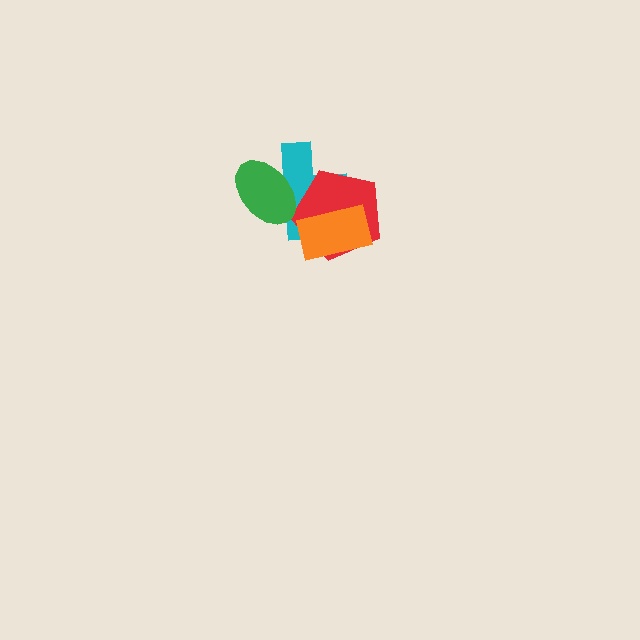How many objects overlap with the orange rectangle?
2 objects overlap with the orange rectangle.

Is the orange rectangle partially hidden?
No, no other shape covers it.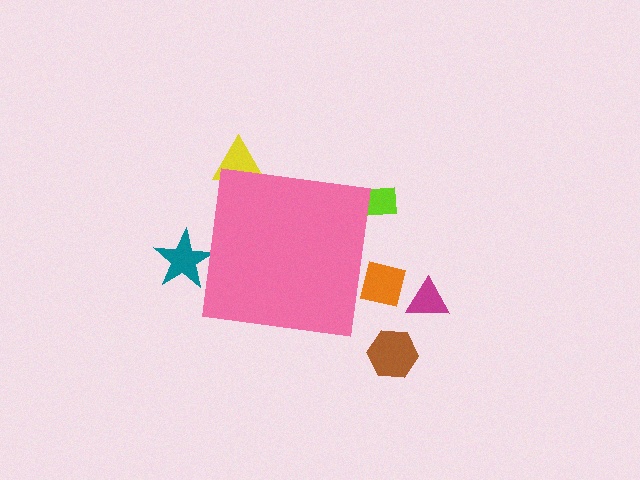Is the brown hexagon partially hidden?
No, the brown hexagon is fully visible.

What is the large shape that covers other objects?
A pink square.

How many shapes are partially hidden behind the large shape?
4 shapes are partially hidden.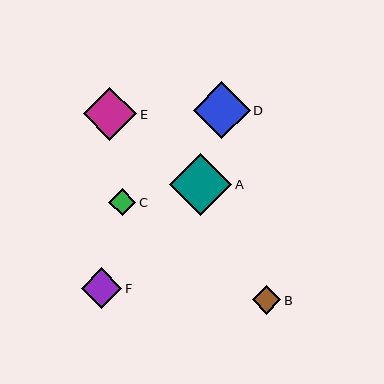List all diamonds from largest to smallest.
From largest to smallest: A, D, E, F, B, C.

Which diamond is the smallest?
Diamond C is the smallest with a size of approximately 27 pixels.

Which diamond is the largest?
Diamond A is the largest with a size of approximately 62 pixels.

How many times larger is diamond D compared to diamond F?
Diamond D is approximately 1.4 times the size of diamond F.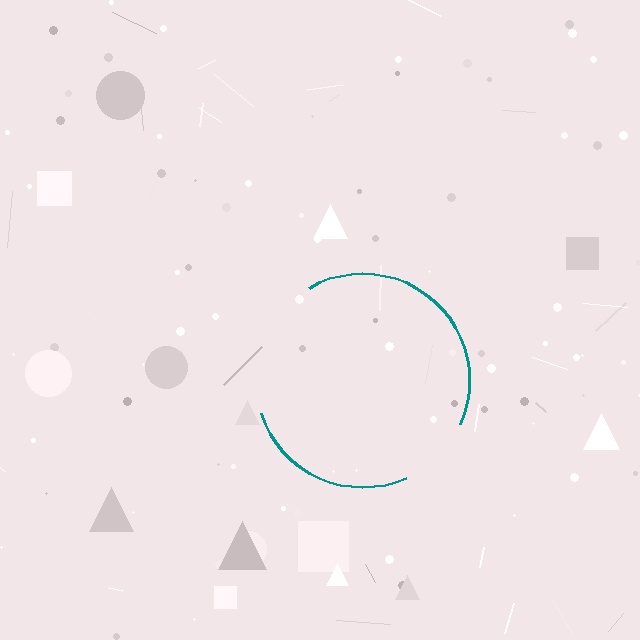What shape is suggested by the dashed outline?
The dashed outline suggests a circle.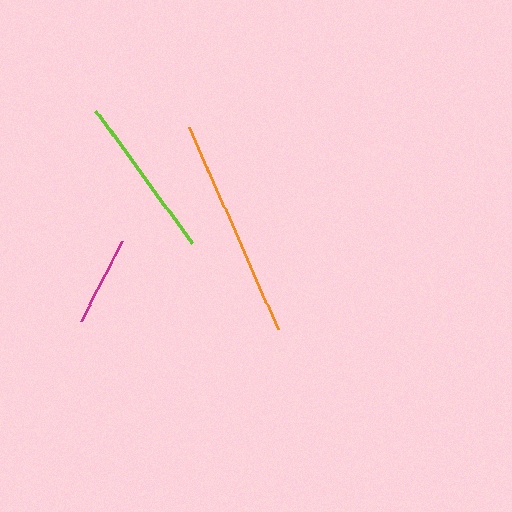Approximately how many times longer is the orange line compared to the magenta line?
The orange line is approximately 2.5 times the length of the magenta line.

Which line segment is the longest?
The orange line is the longest at approximately 221 pixels.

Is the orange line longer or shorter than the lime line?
The orange line is longer than the lime line.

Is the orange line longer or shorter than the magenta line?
The orange line is longer than the magenta line.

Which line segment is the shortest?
The magenta line is the shortest at approximately 90 pixels.